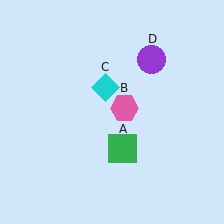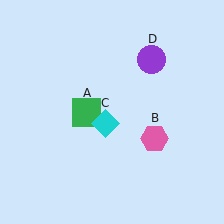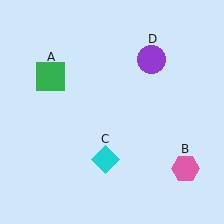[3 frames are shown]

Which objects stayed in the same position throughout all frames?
Purple circle (object D) remained stationary.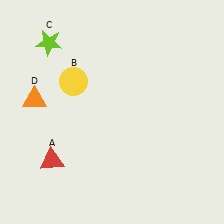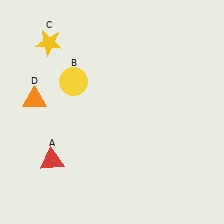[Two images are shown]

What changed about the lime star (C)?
In Image 1, C is lime. In Image 2, it changed to yellow.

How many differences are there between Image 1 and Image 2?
There is 1 difference between the two images.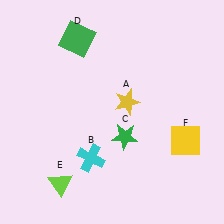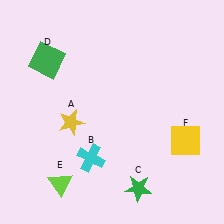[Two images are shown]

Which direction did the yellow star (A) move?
The yellow star (A) moved left.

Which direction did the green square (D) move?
The green square (D) moved left.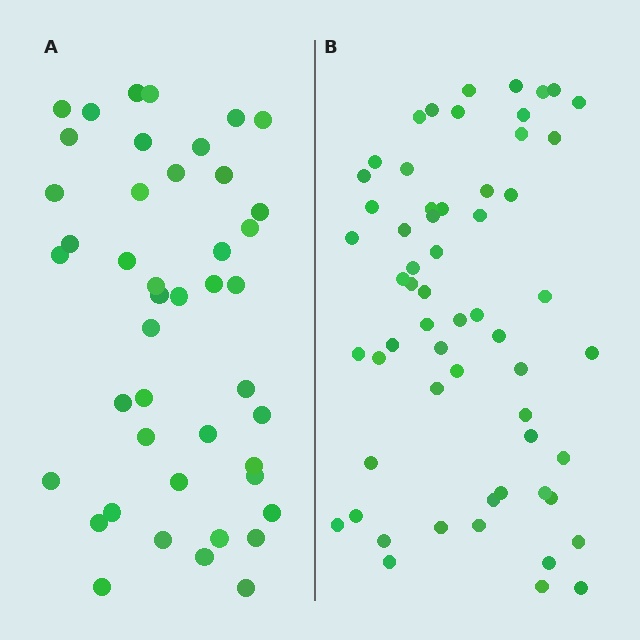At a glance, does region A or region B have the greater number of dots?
Region B (the right region) has more dots.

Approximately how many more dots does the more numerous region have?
Region B has approximately 15 more dots than region A.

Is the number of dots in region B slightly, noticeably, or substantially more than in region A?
Region B has noticeably more, but not dramatically so. The ratio is roughly 1.3 to 1.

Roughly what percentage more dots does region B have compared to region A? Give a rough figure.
About 35% more.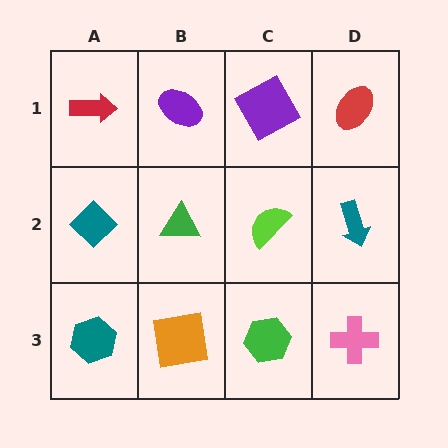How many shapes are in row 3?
4 shapes.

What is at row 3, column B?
An orange square.